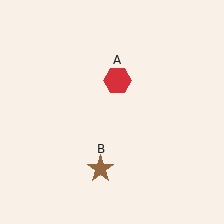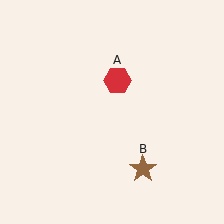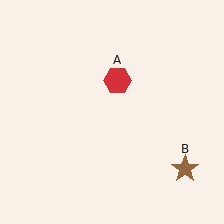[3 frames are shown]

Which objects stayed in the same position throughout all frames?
Red hexagon (object A) remained stationary.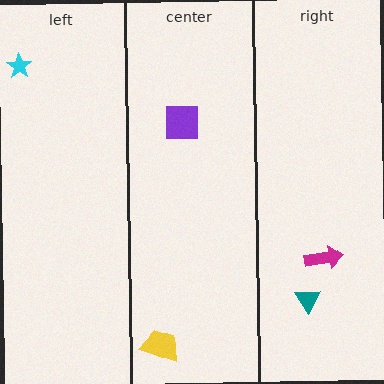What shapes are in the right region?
The magenta arrow, the teal triangle.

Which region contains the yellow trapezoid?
The center region.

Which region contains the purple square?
The center region.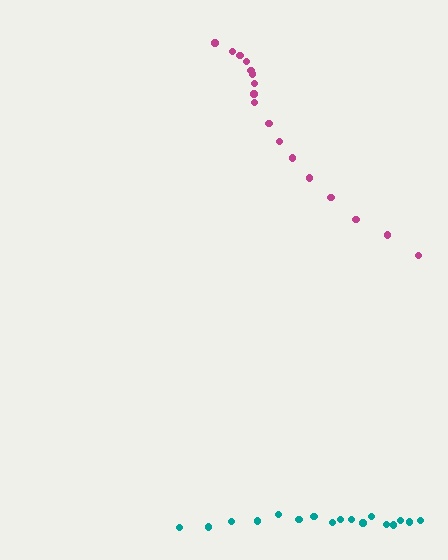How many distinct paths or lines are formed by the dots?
There are 2 distinct paths.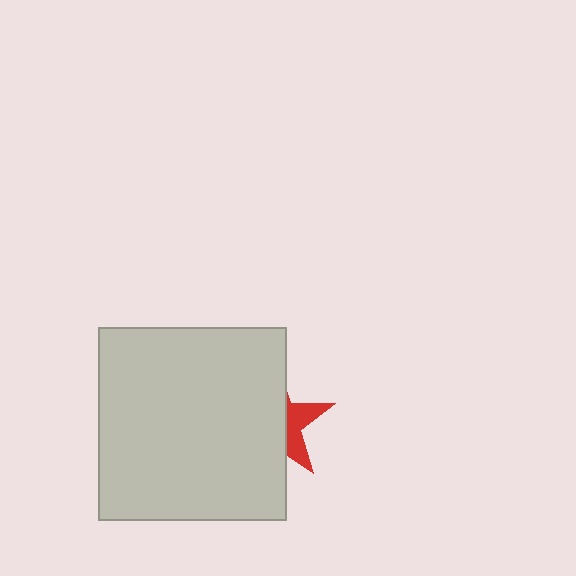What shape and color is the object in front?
The object in front is a light gray rectangle.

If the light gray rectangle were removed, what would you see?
You would see the complete red star.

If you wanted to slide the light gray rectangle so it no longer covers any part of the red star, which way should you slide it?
Slide it left — that is the most direct way to separate the two shapes.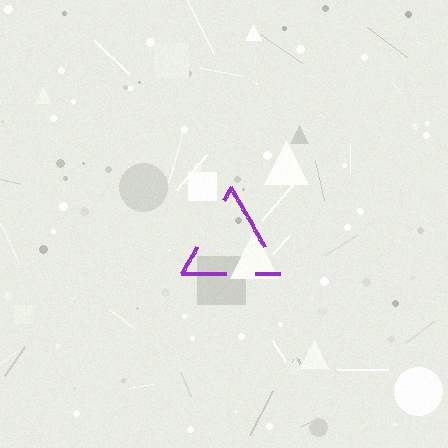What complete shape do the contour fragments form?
The contour fragments form a triangle.